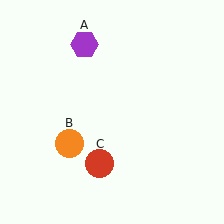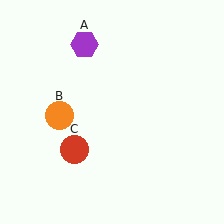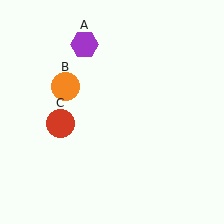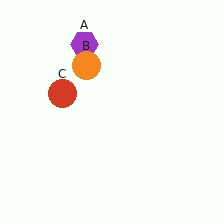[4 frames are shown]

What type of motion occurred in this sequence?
The orange circle (object B), red circle (object C) rotated clockwise around the center of the scene.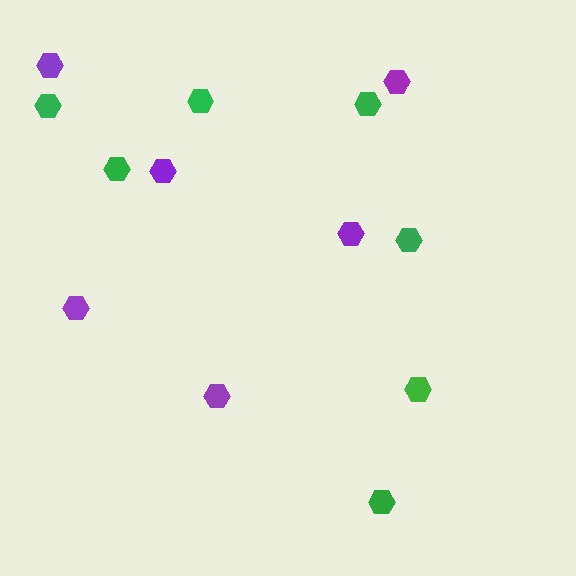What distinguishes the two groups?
There are 2 groups: one group of green hexagons (7) and one group of purple hexagons (6).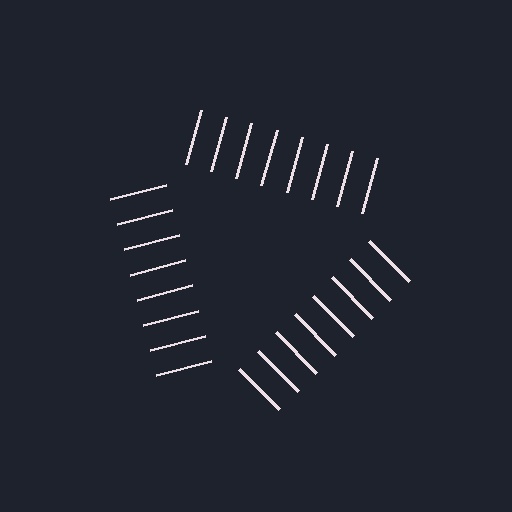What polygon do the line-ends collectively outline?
An illusory triangle — the line segments terminate on its edges but no continuous stroke is drawn.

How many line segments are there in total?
24 — 8 along each of the 3 edges.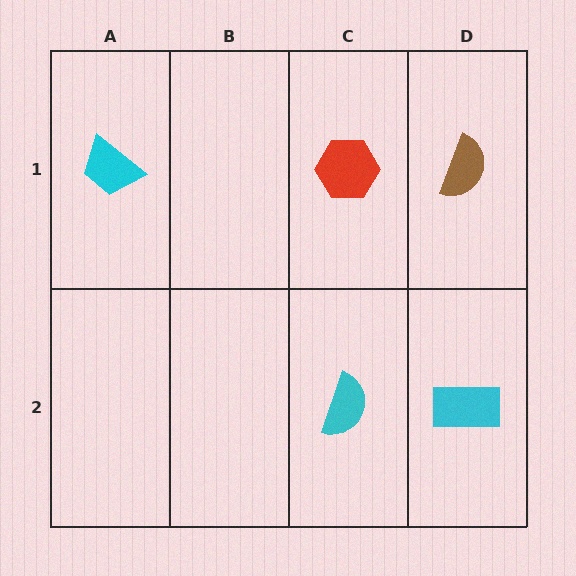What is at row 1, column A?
A cyan trapezoid.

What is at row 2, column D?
A cyan rectangle.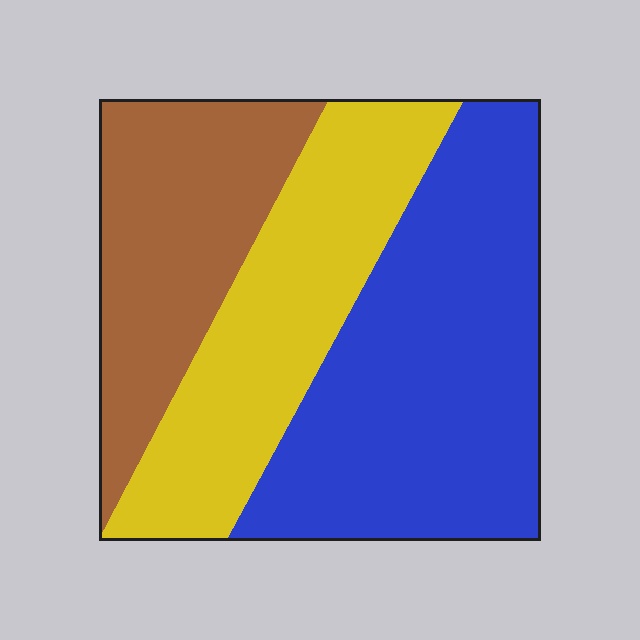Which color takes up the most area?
Blue, at roughly 45%.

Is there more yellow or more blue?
Blue.